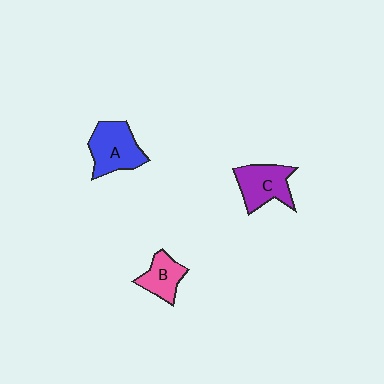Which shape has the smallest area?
Shape B (pink).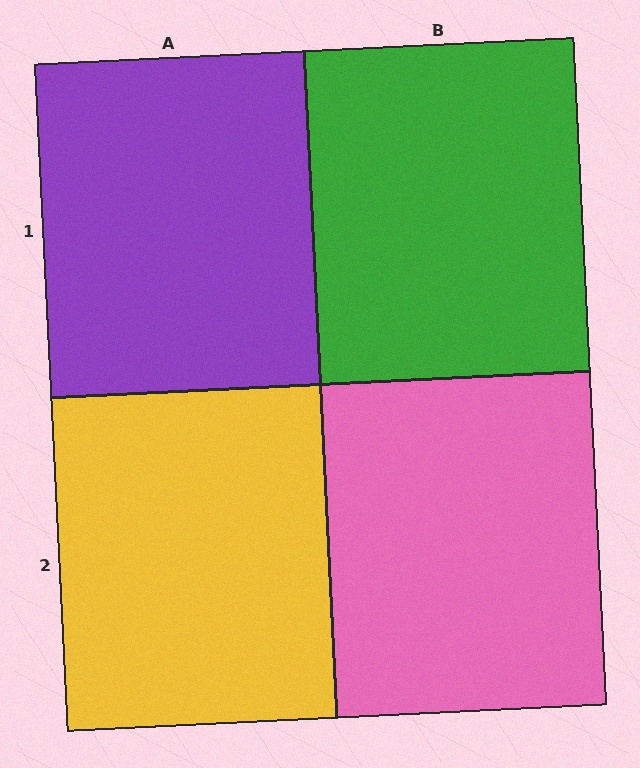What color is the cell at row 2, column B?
Pink.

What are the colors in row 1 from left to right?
Purple, green.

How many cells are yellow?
1 cell is yellow.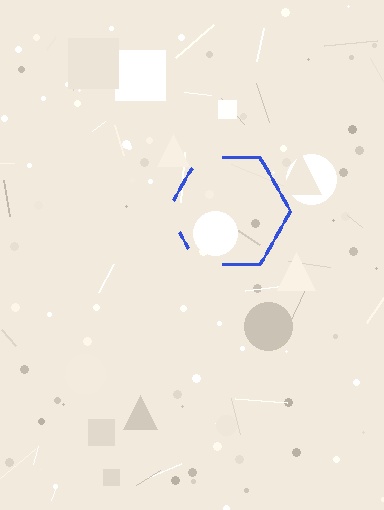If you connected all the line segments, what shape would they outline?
They would outline a hexagon.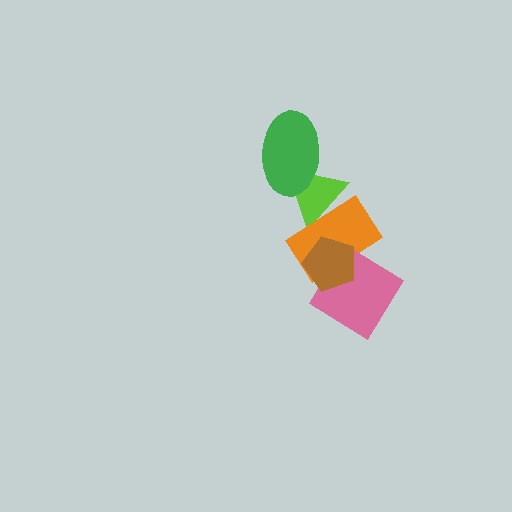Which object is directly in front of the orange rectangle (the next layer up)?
The pink diamond is directly in front of the orange rectangle.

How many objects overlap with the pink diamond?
2 objects overlap with the pink diamond.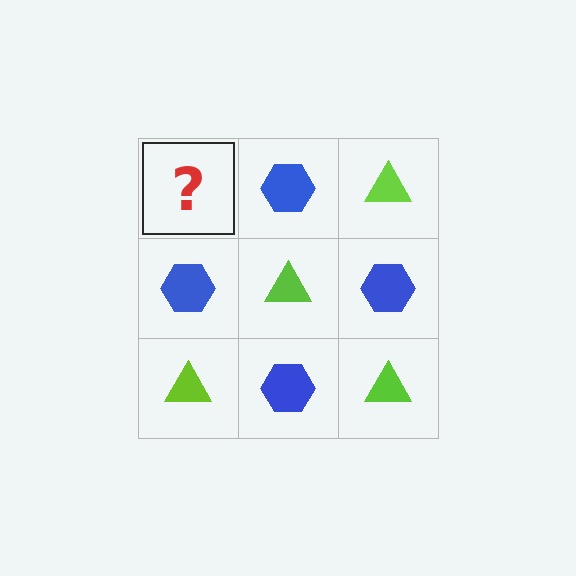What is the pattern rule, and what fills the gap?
The rule is that it alternates lime triangle and blue hexagon in a checkerboard pattern. The gap should be filled with a lime triangle.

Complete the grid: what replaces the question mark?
The question mark should be replaced with a lime triangle.